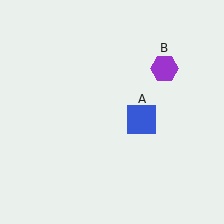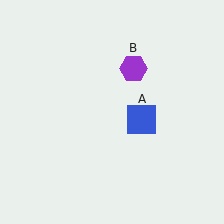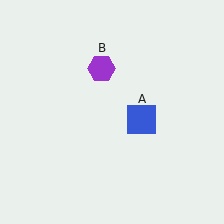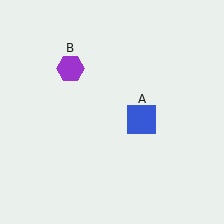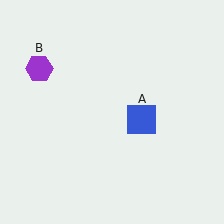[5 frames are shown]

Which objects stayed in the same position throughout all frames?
Blue square (object A) remained stationary.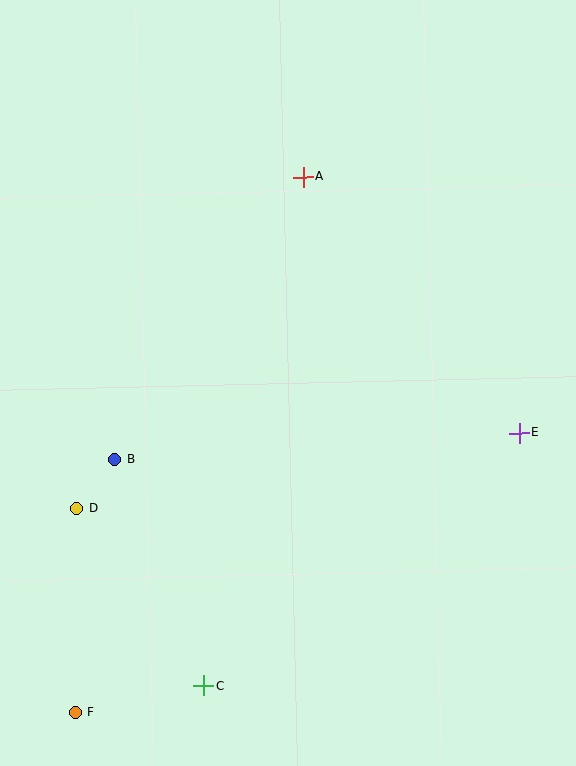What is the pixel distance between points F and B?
The distance between F and B is 256 pixels.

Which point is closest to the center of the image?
Point B at (114, 459) is closest to the center.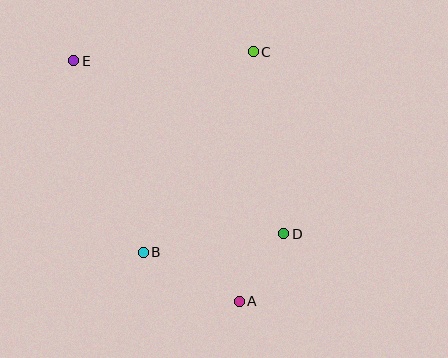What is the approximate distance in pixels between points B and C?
The distance between B and C is approximately 229 pixels.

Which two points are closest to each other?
Points A and D are closest to each other.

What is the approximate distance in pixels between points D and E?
The distance between D and E is approximately 272 pixels.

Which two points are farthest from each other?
Points A and E are farthest from each other.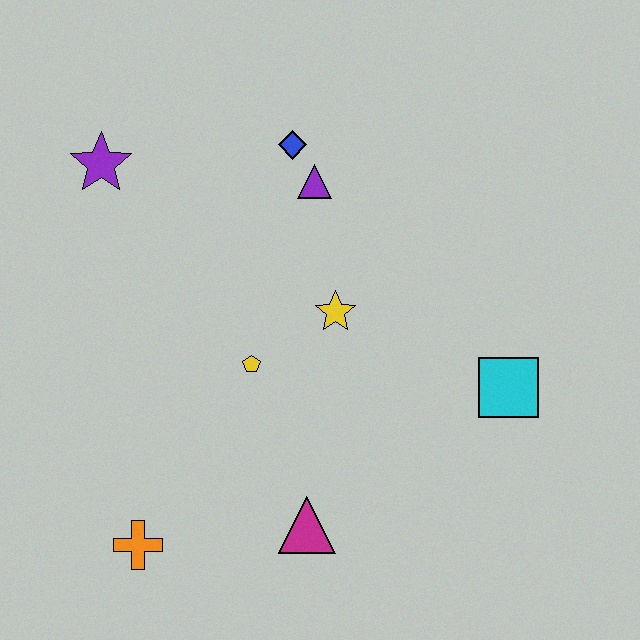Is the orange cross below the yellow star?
Yes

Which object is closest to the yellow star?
The yellow pentagon is closest to the yellow star.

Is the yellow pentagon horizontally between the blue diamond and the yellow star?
No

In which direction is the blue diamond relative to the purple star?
The blue diamond is to the right of the purple star.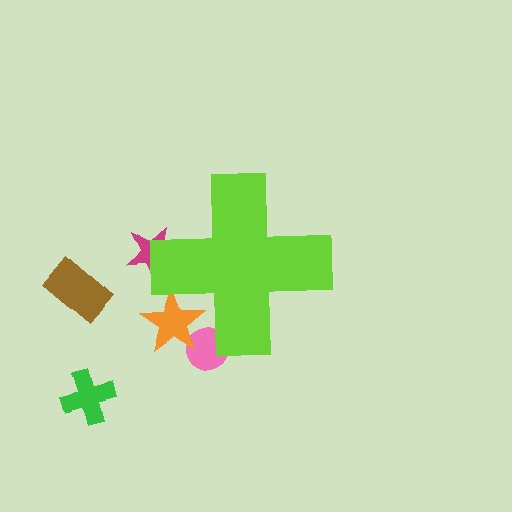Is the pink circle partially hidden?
Yes, the pink circle is partially hidden behind the lime cross.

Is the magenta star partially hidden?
Yes, the magenta star is partially hidden behind the lime cross.